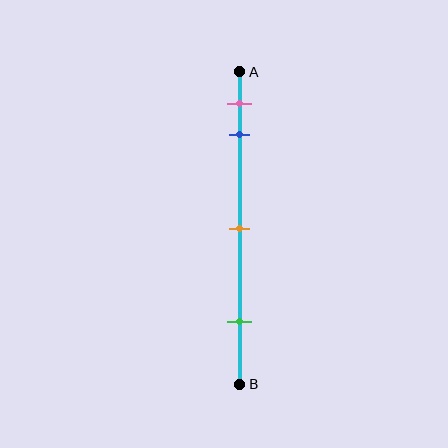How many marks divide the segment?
There are 4 marks dividing the segment.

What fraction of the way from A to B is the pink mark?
The pink mark is approximately 10% (0.1) of the way from A to B.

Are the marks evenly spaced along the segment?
No, the marks are not evenly spaced.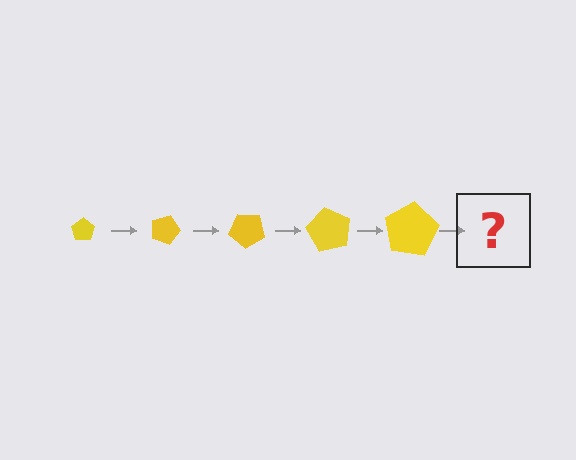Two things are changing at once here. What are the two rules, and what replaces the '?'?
The two rules are that the pentagon grows larger each step and it rotates 20 degrees each step. The '?' should be a pentagon, larger than the previous one and rotated 100 degrees from the start.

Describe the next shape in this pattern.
It should be a pentagon, larger than the previous one and rotated 100 degrees from the start.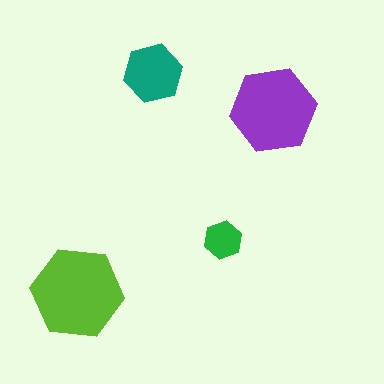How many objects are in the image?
There are 4 objects in the image.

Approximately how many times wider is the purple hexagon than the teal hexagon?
About 1.5 times wider.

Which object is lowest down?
The lime hexagon is bottommost.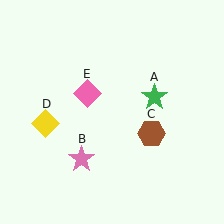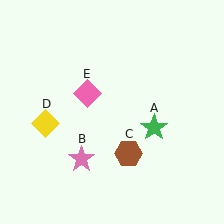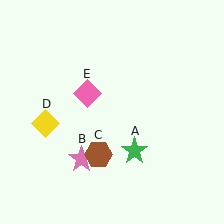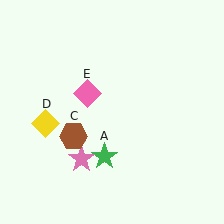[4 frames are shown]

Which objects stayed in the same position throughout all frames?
Pink star (object B) and yellow diamond (object D) and pink diamond (object E) remained stationary.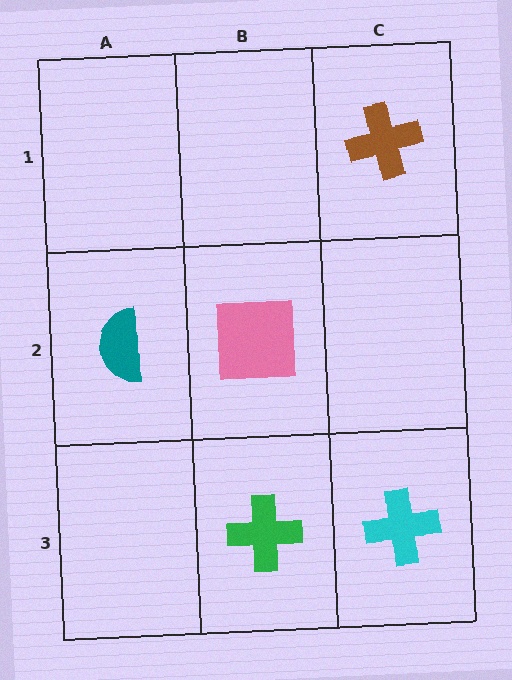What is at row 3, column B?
A green cross.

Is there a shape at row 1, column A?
No, that cell is empty.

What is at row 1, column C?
A brown cross.